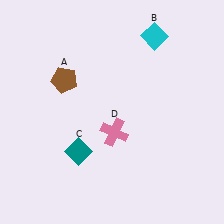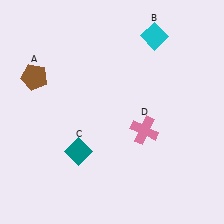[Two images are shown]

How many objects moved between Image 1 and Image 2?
2 objects moved between the two images.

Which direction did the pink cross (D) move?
The pink cross (D) moved right.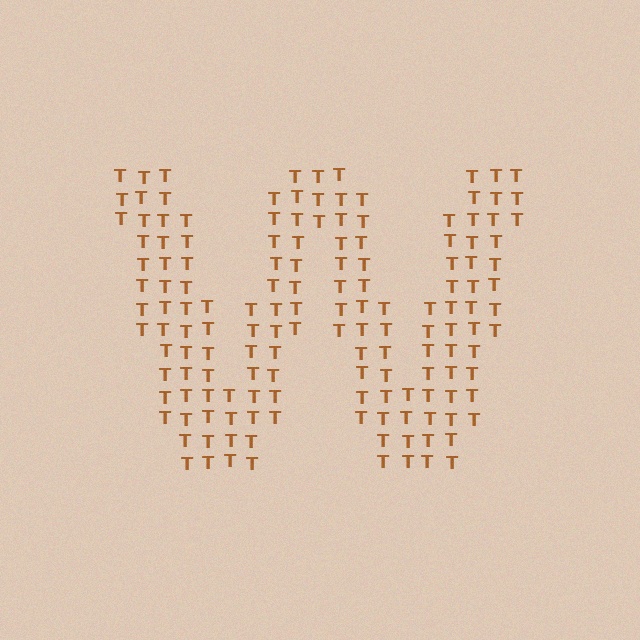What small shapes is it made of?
It is made of small letter T's.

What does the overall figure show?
The overall figure shows the letter W.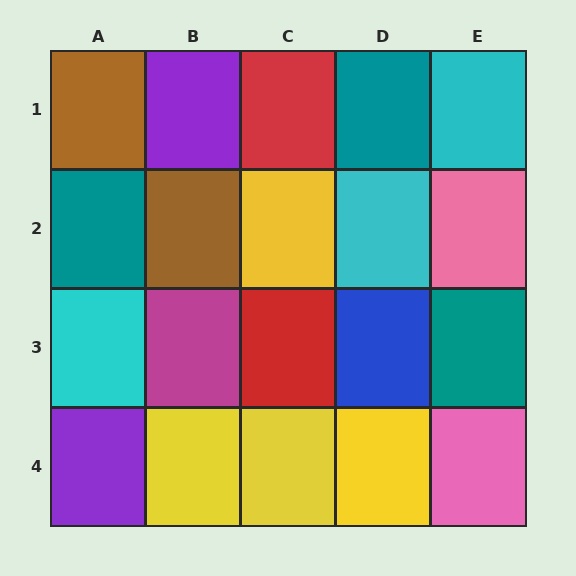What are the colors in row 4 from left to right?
Purple, yellow, yellow, yellow, pink.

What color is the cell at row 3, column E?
Teal.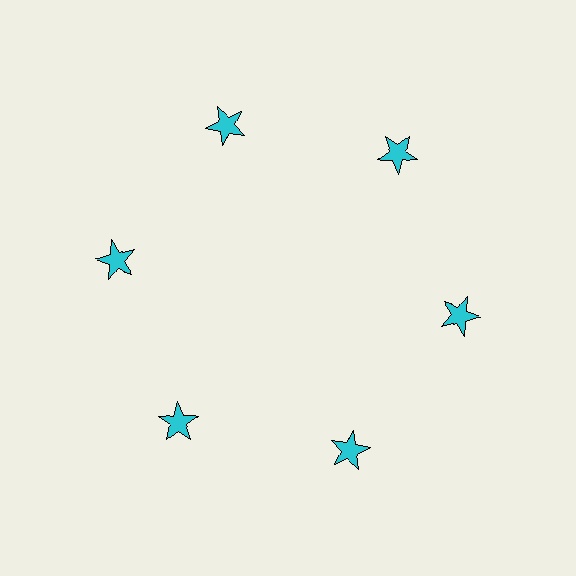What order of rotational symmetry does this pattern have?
This pattern has 6-fold rotational symmetry.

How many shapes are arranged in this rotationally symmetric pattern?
There are 6 shapes, arranged in 6 groups of 1.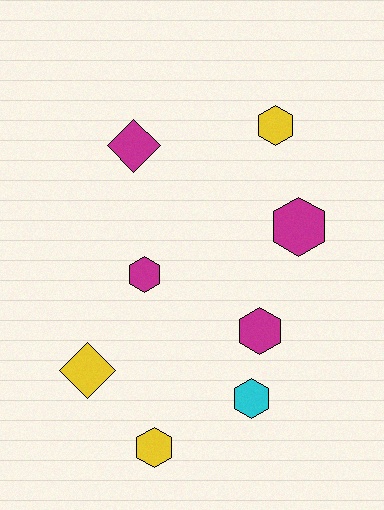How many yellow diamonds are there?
There is 1 yellow diamond.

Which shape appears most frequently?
Hexagon, with 6 objects.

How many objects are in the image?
There are 8 objects.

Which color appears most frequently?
Magenta, with 4 objects.